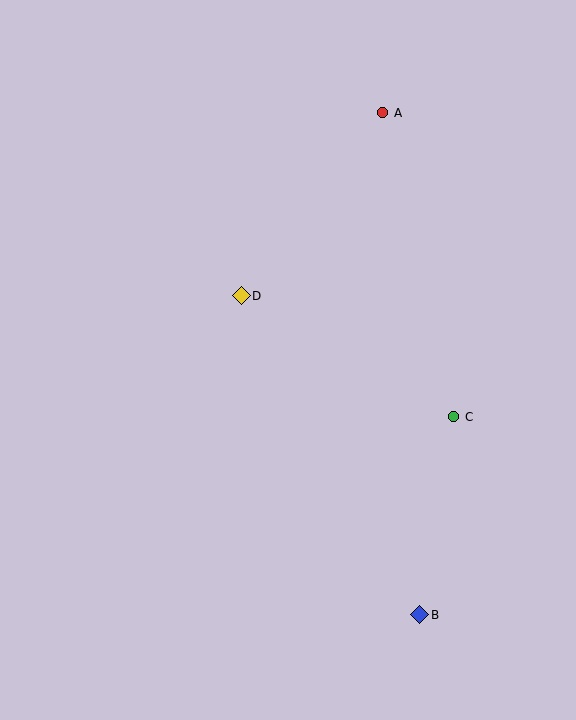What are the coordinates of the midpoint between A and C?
The midpoint between A and C is at (418, 265).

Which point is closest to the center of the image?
Point D at (241, 296) is closest to the center.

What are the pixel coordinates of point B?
Point B is at (420, 615).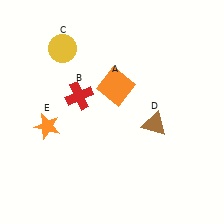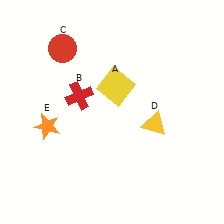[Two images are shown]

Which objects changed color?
A changed from orange to yellow. C changed from yellow to red. D changed from brown to yellow.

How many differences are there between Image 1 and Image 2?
There are 3 differences between the two images.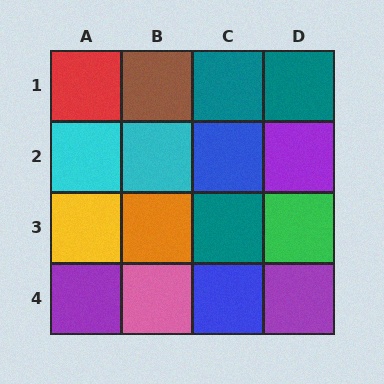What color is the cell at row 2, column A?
Cyan.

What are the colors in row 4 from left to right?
Purple, pink, blue, purple.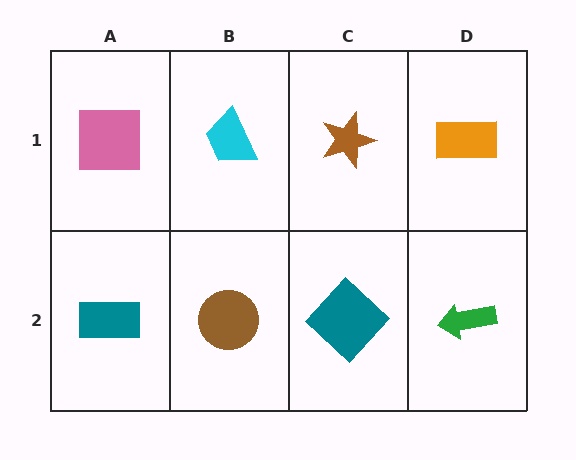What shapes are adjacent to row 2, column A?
A pink square (row 1, column A), a brown circle (row 2, column B).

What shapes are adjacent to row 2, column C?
A brown star (row 1, column C), a brown circle (row 2, column B), a green arrow (row 2, column D).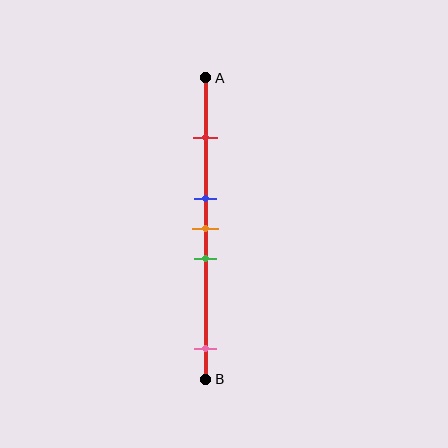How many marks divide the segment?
There are 5 marks dividing the segment.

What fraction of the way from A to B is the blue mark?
The blue mark is approximately 40% (0.4) of the way from A to B.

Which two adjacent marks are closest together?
The blue and orange marks are the closest adjacent pair.